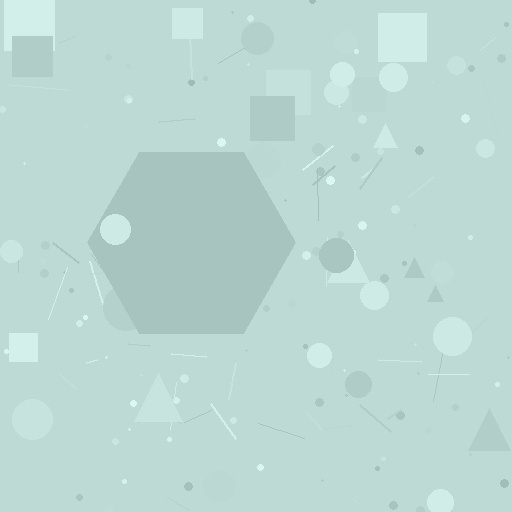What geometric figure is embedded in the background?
A hexagon is embedded in the background.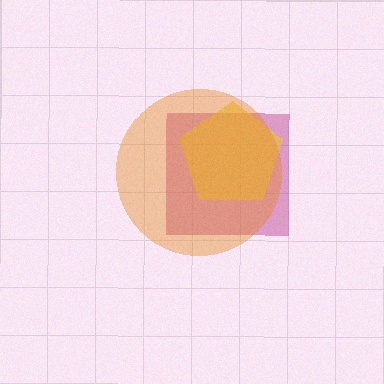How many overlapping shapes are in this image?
There are 3 overlapping shapes in the image.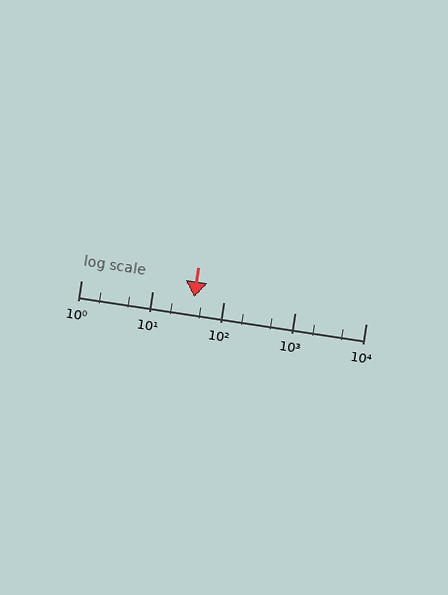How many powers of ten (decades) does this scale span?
The scale spans 4 decades, from 1 to 10000.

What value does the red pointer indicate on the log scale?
The pointer indicates approximately 39.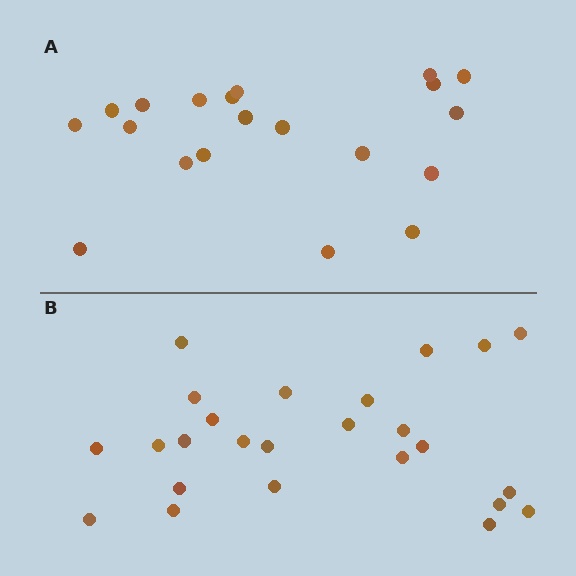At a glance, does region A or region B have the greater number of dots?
Region B (the bottom region) has more dots.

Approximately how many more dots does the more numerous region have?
Region B has about 5 more dots than region A.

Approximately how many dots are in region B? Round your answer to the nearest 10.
About 20 dots. (The exact count is 25, which rounds to 20.)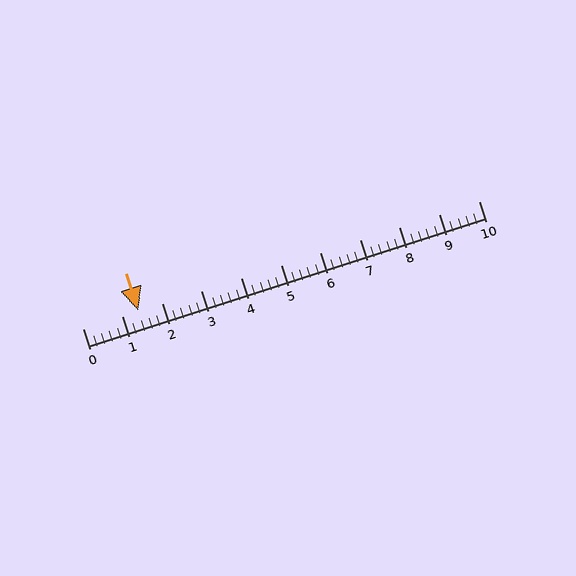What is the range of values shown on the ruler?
The ruler shows values from 0 to 10.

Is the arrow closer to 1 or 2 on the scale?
The arrow is closer to 1.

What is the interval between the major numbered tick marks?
The major tick marks are spaced 1 units apart.